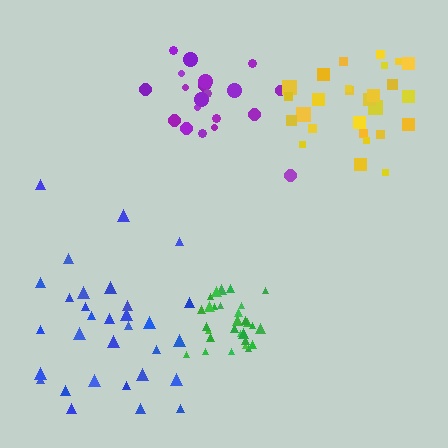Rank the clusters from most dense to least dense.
green, yellow, purple, blue.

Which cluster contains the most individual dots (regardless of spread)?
Blue (31).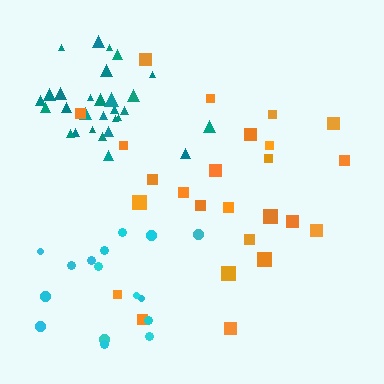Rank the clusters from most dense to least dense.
teal, cyan, orange.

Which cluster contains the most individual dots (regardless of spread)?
Teal (29).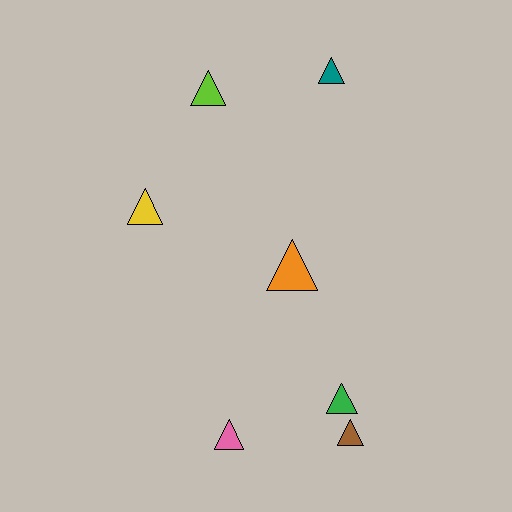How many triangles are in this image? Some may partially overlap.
There are 7 triangles.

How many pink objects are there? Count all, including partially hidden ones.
There is 1 pink object.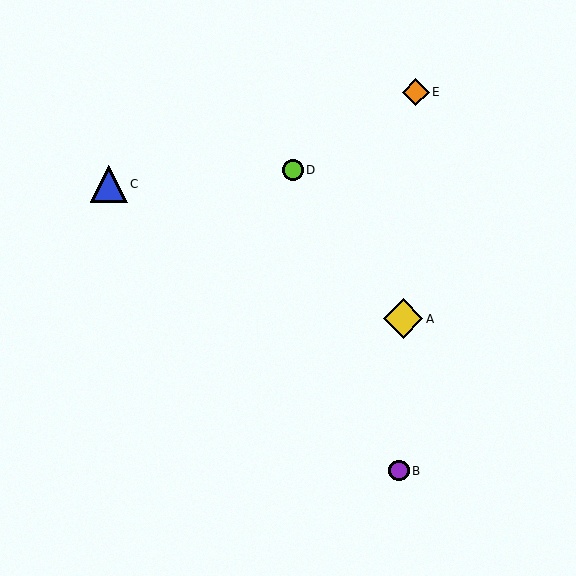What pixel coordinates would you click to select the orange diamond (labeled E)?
Click at (416, 92) to select the orange diamond E.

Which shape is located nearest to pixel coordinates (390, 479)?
The purple circle (labeled B) at (399, 471) is nearest to that location.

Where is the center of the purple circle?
The center of the purple circle is at (399, 471).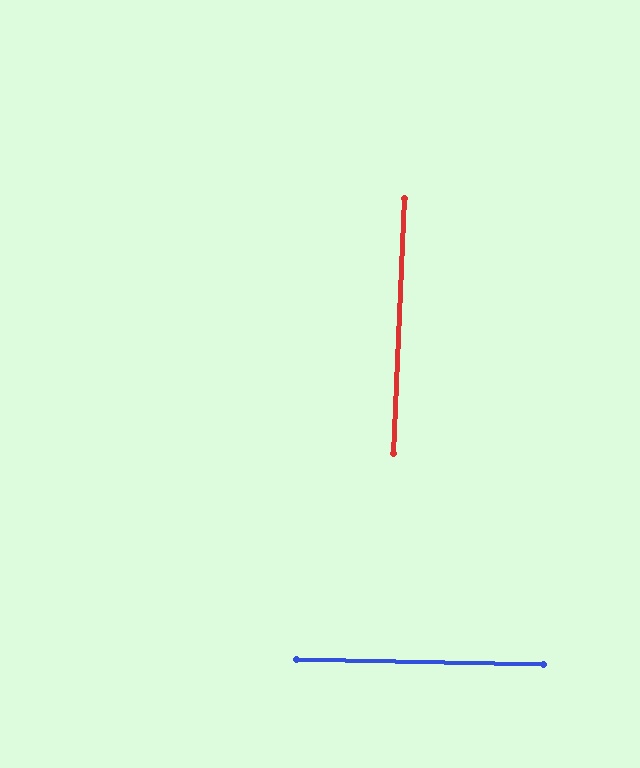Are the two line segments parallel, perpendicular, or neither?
Perpendicular — they meet at approximately 89°.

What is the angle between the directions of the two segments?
Approximately 89 degrees.